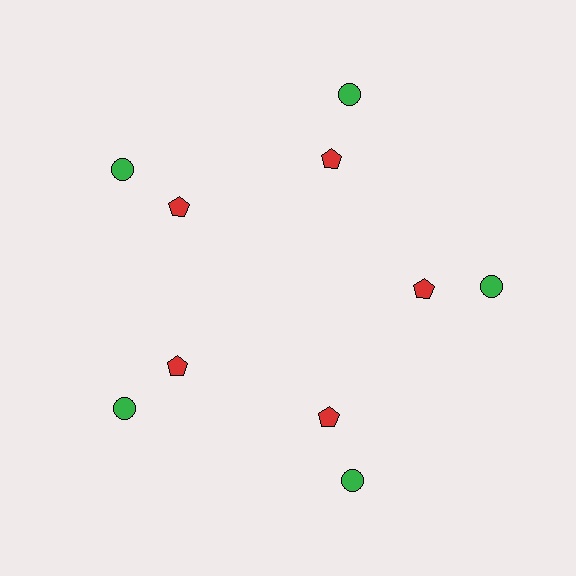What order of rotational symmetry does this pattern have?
This pattern has 5-fold rotational symmetry.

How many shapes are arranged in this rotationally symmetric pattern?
There are 10 shapes, arranged in 5 groups of 2.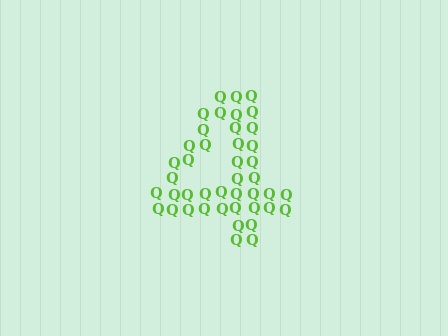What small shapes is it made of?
It is made of small letter Q's.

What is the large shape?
The large shape is the digit 4.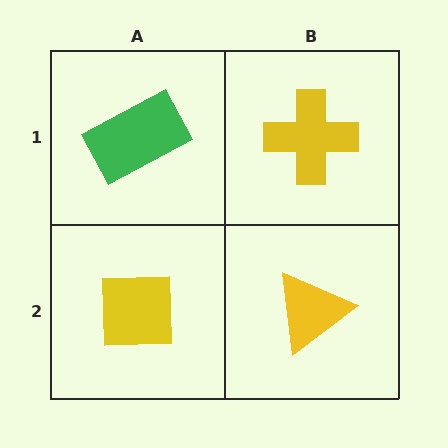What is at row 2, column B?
A yellow triangle.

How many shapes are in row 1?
2 shapes.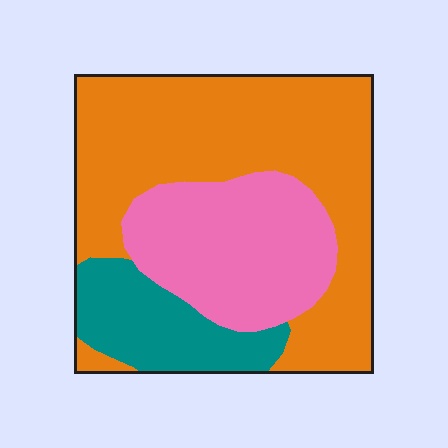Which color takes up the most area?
Orange, at roughly 55%.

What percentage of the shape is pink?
Pink covers 29% of the shape.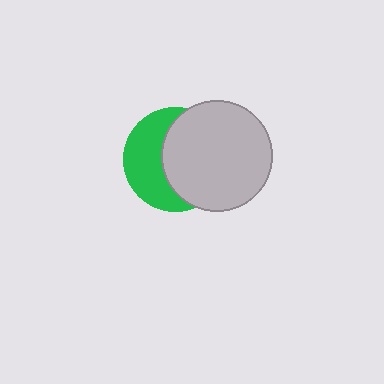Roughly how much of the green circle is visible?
A small part of it is visible (roughly 44%).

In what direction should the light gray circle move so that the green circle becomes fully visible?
The light gray circle should move right. That is the shortest direction to clear the overlap and leave the green circle fully visible.